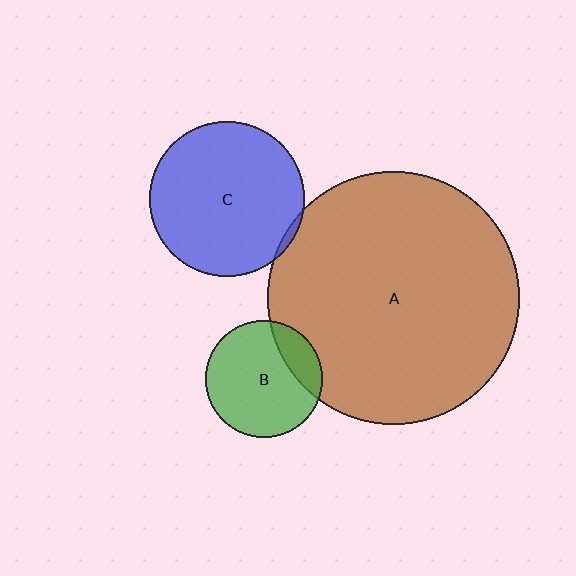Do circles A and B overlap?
Yes.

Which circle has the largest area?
Circle A (brown).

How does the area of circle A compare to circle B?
Approximately 4.7 times.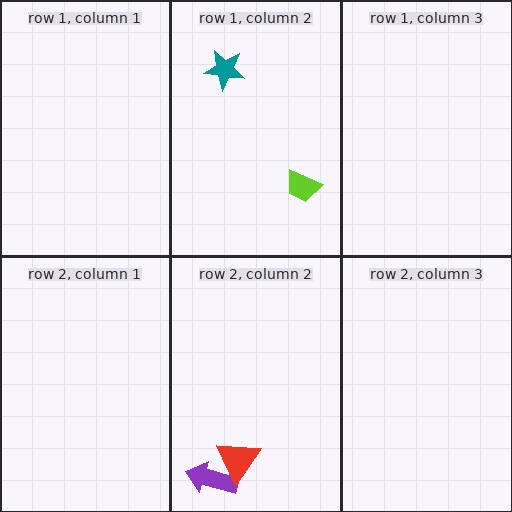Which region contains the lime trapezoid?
The row 1, column 2 region.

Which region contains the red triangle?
The row 2, column 2 region.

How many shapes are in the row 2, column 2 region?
2.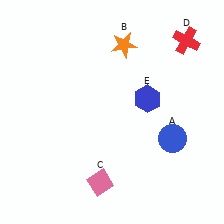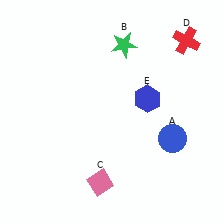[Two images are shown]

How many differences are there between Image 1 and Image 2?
There is 1 difference between the two images.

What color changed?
The star (B) changed from orange in Image 1 to green in Image 2.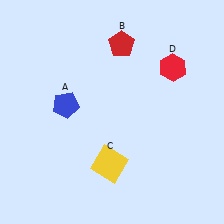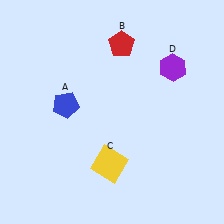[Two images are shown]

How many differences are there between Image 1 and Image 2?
There is 1 difference between the two images.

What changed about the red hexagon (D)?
In Image 1, D is red. In Image 2, it changed to purple.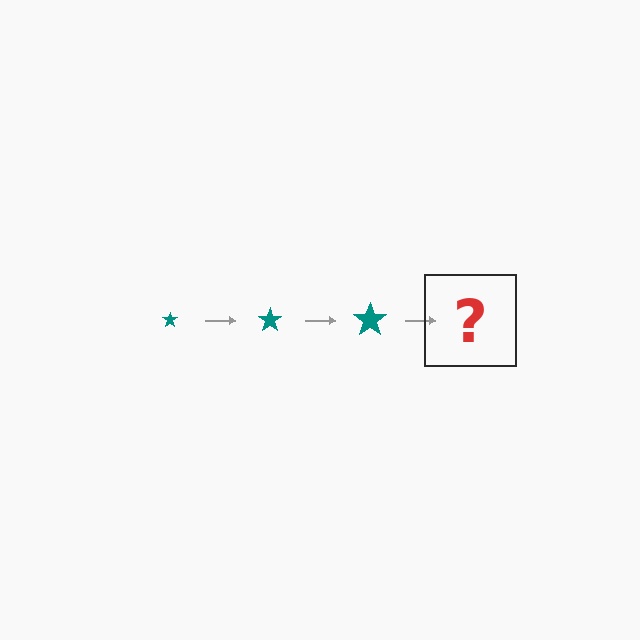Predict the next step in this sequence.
The next step is a teal star, larger than the previous one.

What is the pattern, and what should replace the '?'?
The pattern is that the star gets progressively larger each step. The '?' should be a teal star, larger than the previous one.